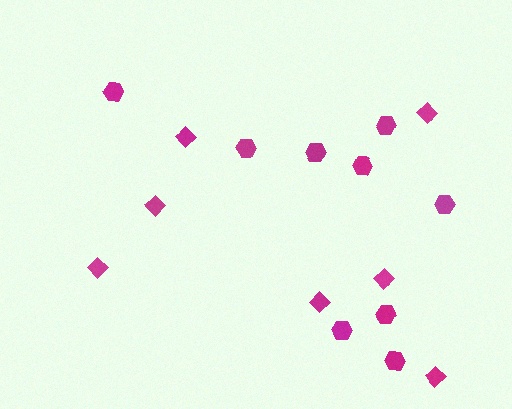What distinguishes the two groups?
There are 2 groups: one group of diamonds (7) and one group of hexagons (9).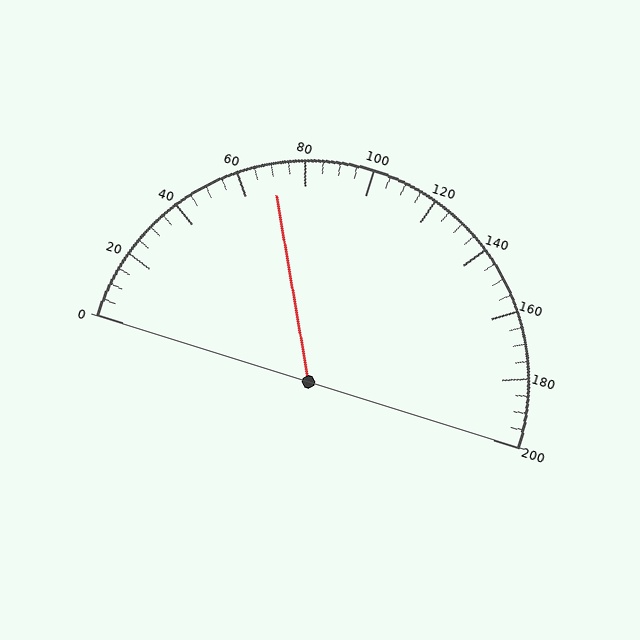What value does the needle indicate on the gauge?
The needle indicates approximately 70.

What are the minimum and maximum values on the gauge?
The gauge ranges from 0 to 200.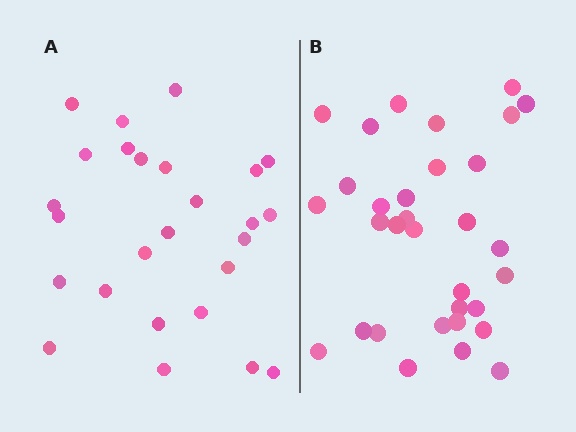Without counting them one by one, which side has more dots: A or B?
Region B (the right region) has more dots.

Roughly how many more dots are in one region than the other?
Region B has about 6 more dots than region A.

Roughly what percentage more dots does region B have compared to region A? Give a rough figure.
About 25% more.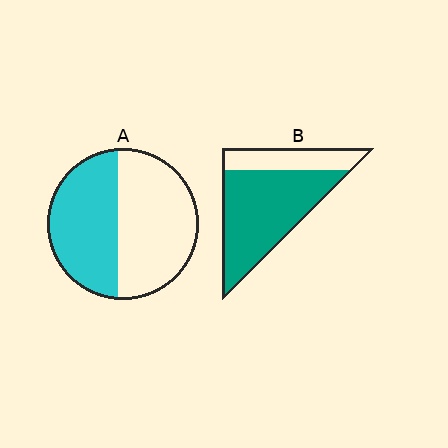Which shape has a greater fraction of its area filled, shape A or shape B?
Shape B.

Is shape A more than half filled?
No.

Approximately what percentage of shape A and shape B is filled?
A is approximately 45% and B is approximately 75%.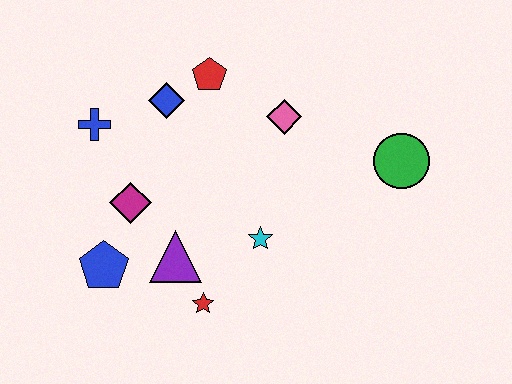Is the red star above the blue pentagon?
No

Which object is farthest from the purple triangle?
The green circle is farthest from the purple triangle.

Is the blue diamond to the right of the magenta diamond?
Yes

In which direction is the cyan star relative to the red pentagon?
The cyan star is below the red pentagon.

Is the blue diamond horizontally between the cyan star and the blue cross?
Yes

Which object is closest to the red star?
The purple triangle is closest to the red star.